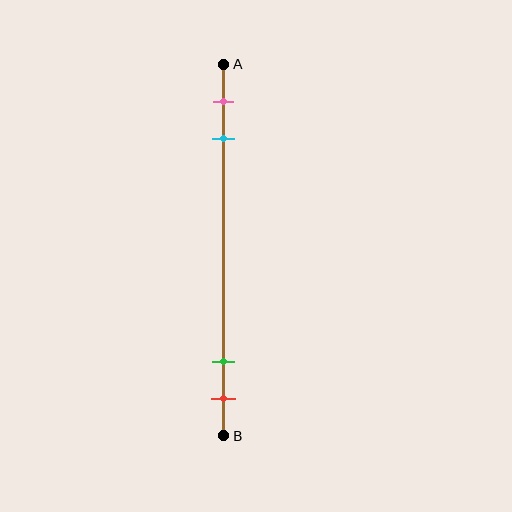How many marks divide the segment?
There are 4 marks dividing the segment.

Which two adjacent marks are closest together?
The green and red marks are the closest adjacent pair.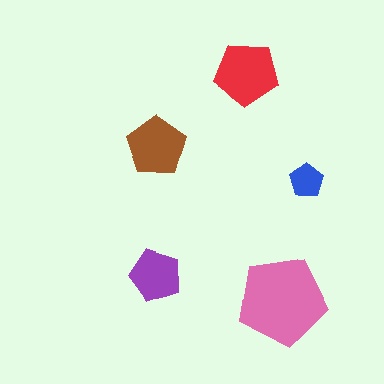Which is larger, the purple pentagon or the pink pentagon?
The pink one.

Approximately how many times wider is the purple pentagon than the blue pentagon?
About 1.5 times wider.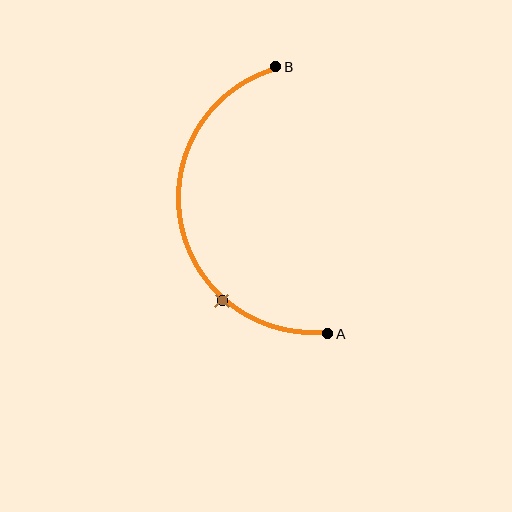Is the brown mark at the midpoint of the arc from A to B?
No. The brown mark lies on the arc but is closer to endpoint A. The arc midpoint would be at the point on the curve equidistant along the arc from both A and B.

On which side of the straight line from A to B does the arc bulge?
The arc bulges to the left of the straight line connecting A and B.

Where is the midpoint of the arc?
The arc midpoint is the point on the curve farthest from the straight line joining A and B. It sits to the left of that line.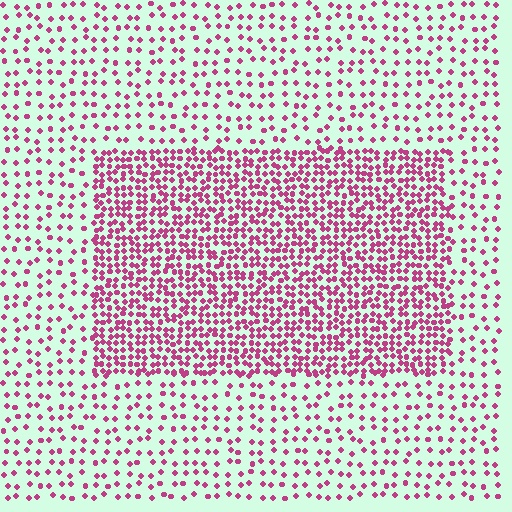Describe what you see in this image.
The image contains small magenta elements arranged at two different densities. A rectangle-shaped region is visible where the elements are more densely packed than the surrounding area.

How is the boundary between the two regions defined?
The boundary is defined by a change in element density (approximately 2.5x ratio). All elements are the same color, size, and shape.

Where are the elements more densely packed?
The elements are more densely packed inside the rectangle boundary.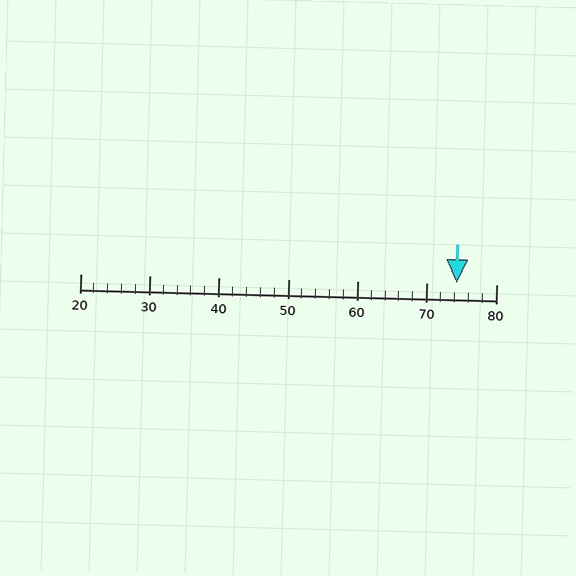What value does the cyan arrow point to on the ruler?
The cyan arrow points to approximately 74.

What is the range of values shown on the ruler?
The ruler shows values from 20 to 80.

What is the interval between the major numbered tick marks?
The major tick marks are spaced 10 units apart.